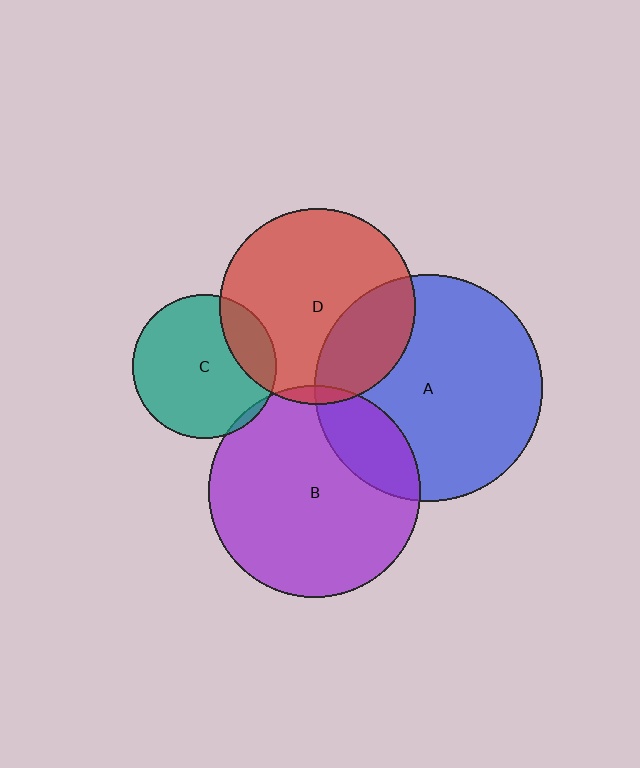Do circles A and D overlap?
Yes.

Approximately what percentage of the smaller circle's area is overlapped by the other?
Approximately 25%.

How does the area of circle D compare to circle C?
Approximately 1.9 times.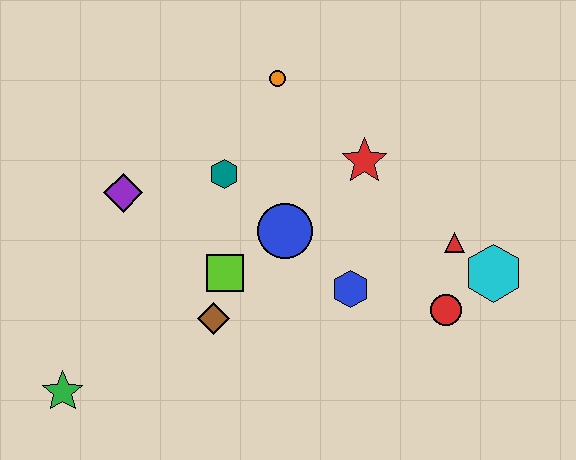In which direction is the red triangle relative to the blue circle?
The red triangle is to the right of the blue circle.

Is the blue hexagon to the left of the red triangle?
Yes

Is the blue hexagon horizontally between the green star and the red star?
Yes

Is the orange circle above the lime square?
Yes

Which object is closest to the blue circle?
The lime square is closest to the blue circle.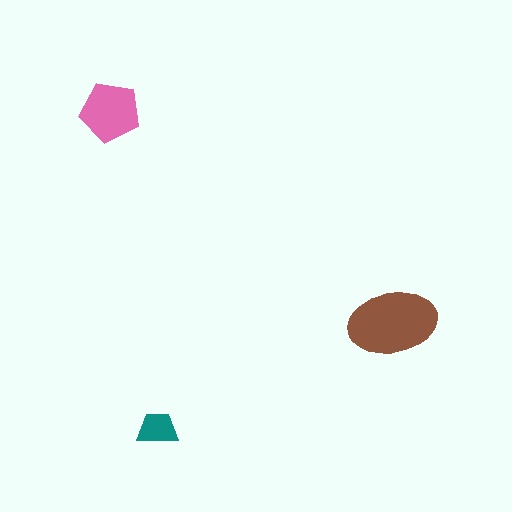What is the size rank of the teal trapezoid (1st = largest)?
3rd.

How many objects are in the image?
There are 3 objects in the image.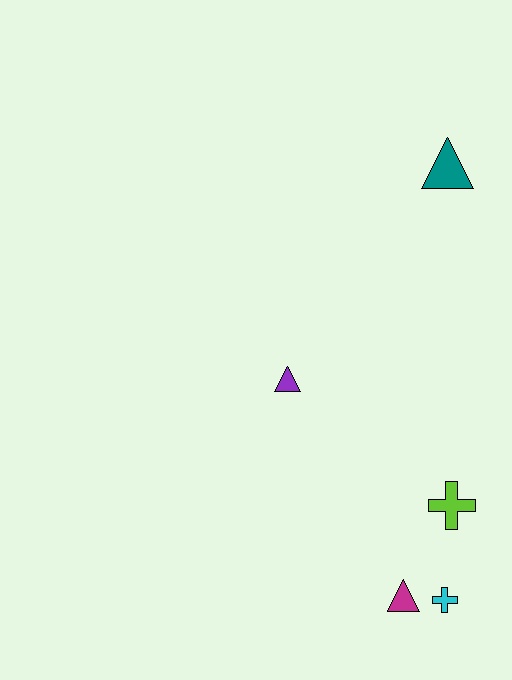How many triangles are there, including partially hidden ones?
There are 3 triangles.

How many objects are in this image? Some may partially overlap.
There are 5 objects.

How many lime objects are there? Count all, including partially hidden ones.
There is 1 lime object.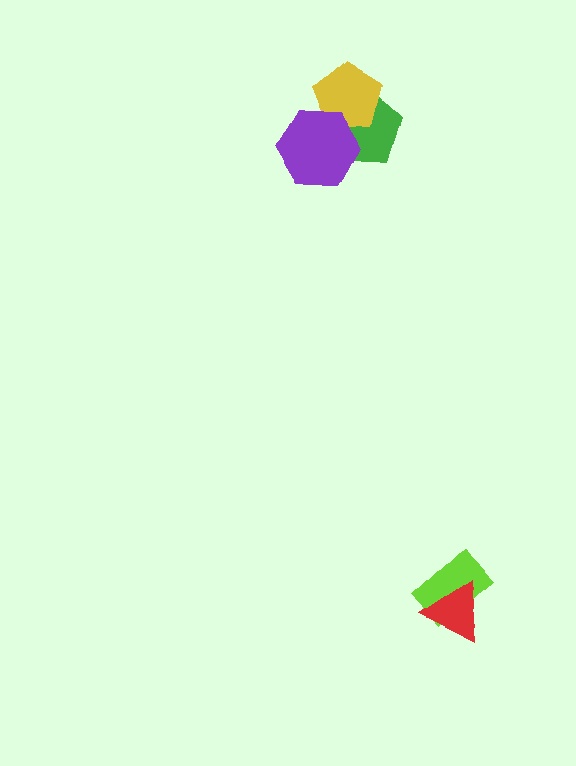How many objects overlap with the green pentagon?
2 objects overlap with the green pentagon.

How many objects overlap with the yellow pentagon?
2 objects overlap with the yellow pentagon.